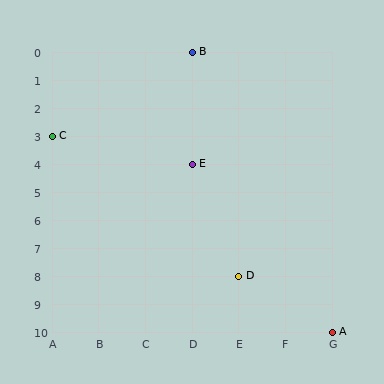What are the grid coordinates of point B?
Point B is at grid coordinates (D, 0).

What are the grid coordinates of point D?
Point D is at grid coordinates (E, 8).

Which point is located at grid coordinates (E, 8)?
Point D is at (E, 8).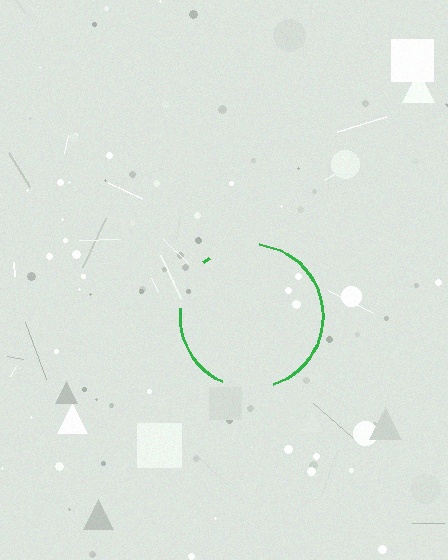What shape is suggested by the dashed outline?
The dashed outline suggests a circle.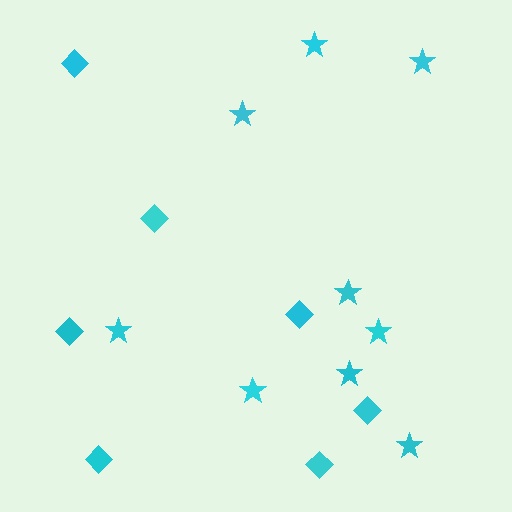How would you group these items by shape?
There are 2 groups: one group of stars (9) and one group of diamonds (7).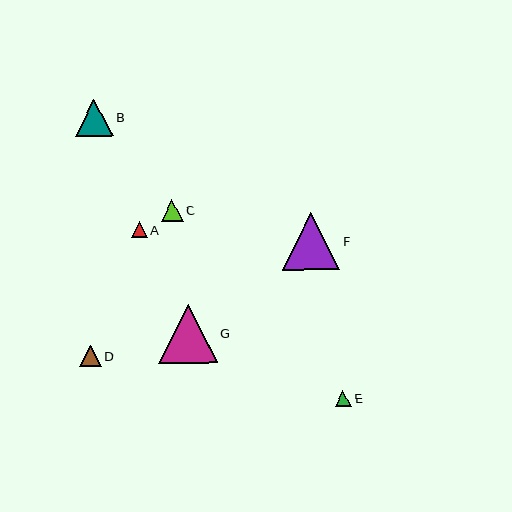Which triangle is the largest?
Triangle G is the largest with a size of approximately 59 pixels.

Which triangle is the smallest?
Triangle A is the smallest with a size of approximately 16 pixels.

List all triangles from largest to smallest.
From largest to smallest: G, F, B, D, C, E, A.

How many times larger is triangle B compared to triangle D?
Triangle B is approximately 1.7 times the size of triangle D.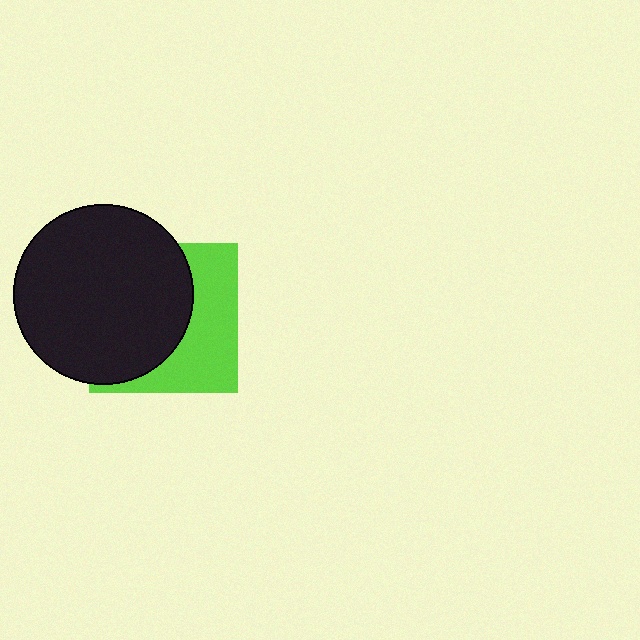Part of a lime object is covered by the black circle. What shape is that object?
It is a square.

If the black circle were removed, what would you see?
You would see the complete lime square.